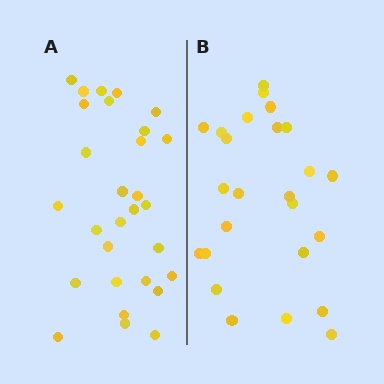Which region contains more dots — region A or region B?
Region A (the left region) has more dots.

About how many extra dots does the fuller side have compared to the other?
Region A has about 4 more dots than region B.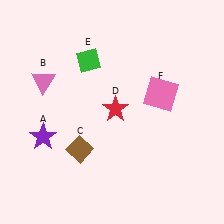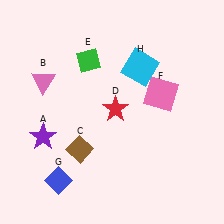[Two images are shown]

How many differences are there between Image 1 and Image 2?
There are 2 differences between the two images.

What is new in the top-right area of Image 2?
A cyan square (H) was added in the top-right area of Image 2.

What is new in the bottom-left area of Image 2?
A blue diamond (G) was added in the bottom-left area of Image 2.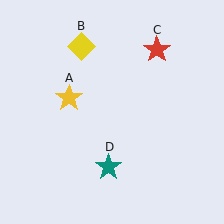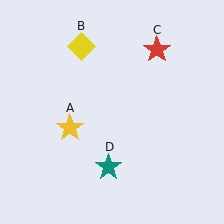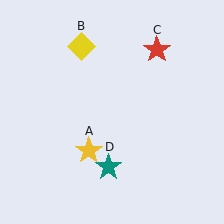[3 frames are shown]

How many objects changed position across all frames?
1 object changed position: yellow star (object A).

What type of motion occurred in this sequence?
The yellow star (object A) rotated counterclockwise around the center of the scene.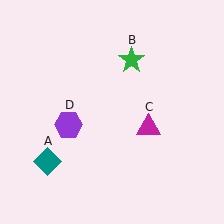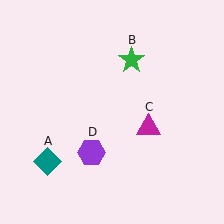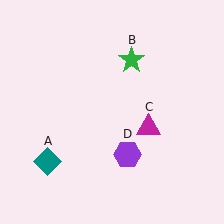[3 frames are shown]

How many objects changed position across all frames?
1 object changed position: purple hexagon (object D).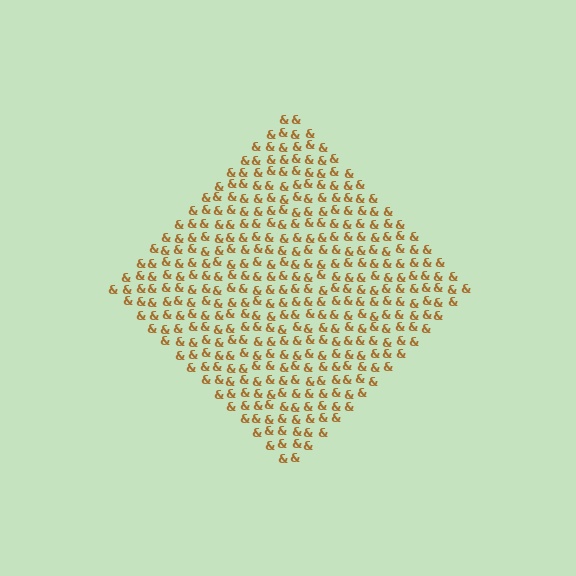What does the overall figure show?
The overall figure shows a diamond.